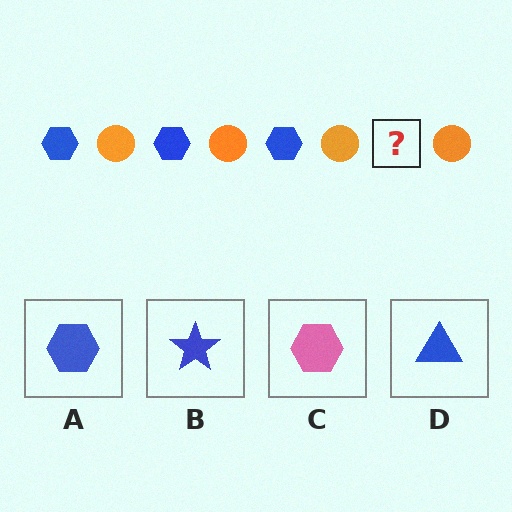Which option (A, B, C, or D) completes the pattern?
A.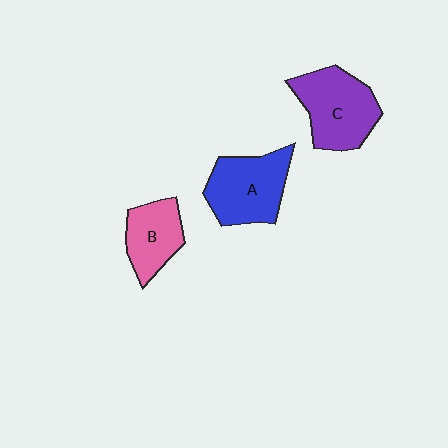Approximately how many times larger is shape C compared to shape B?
Approximately 1.5 times.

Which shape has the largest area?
Shape C (purple).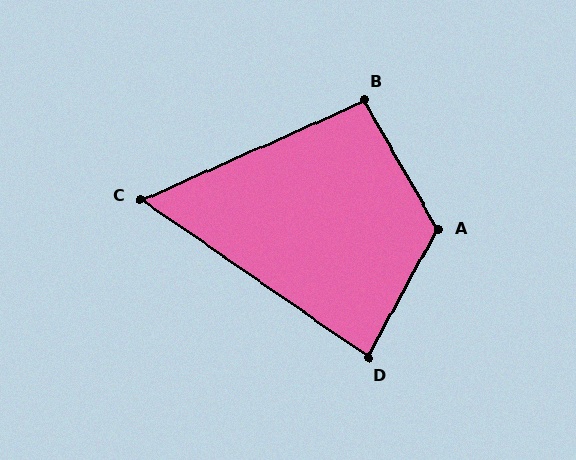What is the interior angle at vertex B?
Approximately 96 degrees (obtuse).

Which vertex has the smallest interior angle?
C, at approximately 59 degrees.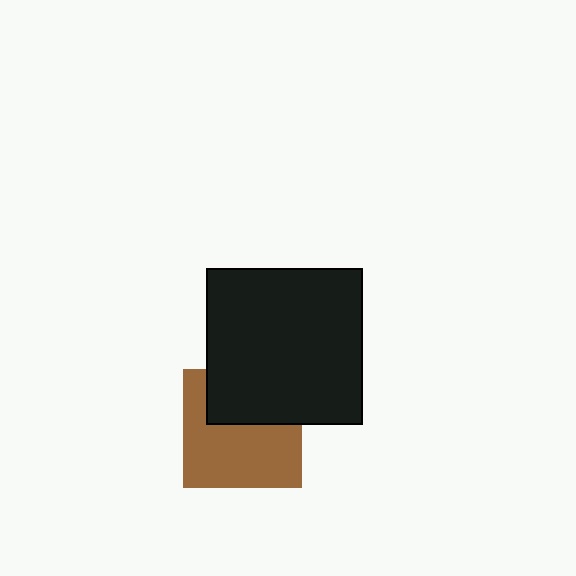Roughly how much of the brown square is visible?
About half of it is visible (roughly 61%).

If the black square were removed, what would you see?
You would see the complete brown square.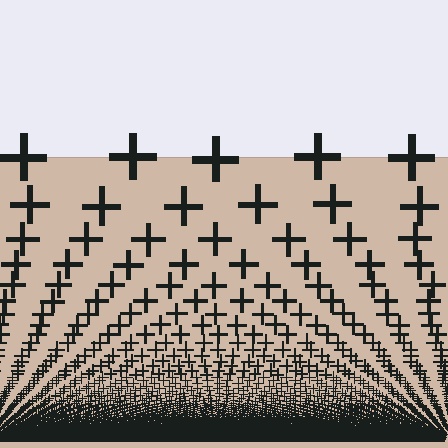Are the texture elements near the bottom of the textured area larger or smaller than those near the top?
Smaller. The gradient is inverted — elements near the bottom are smaller and denser.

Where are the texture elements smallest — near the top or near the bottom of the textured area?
Near the bottom.